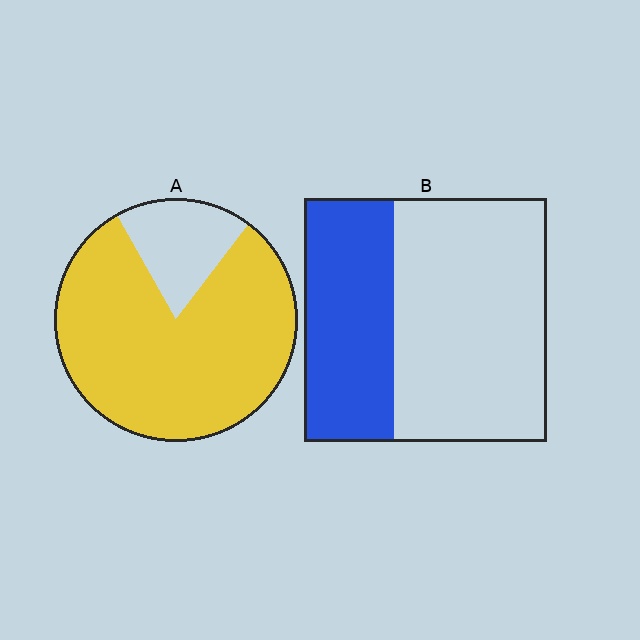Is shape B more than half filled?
No.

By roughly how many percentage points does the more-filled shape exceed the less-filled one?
By roughly 45 percentage points (A over B).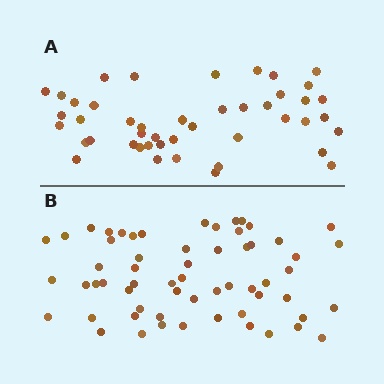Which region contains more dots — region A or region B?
Region B (the bottom region) has more dots.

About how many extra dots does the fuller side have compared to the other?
Region B has approximately 15 more dots than region A.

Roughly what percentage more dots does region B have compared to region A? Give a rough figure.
About 35% more.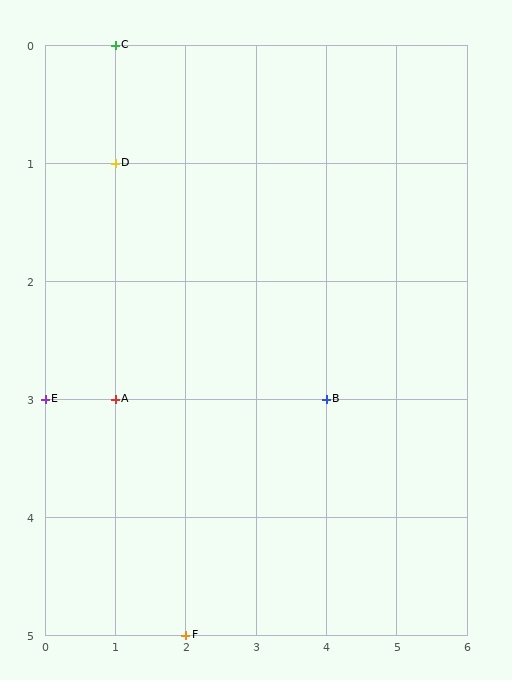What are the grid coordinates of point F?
Point F is at grid coordinates (2, 5).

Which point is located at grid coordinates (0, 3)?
Point E is at (0, 3).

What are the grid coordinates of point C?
Point C is at grid coordinates (1, 0).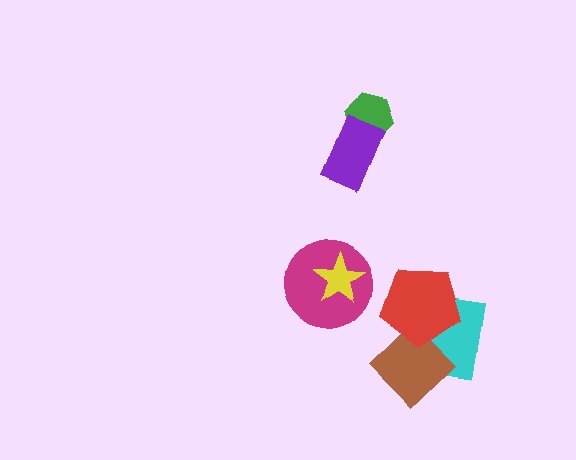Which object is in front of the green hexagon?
The purple rectangle is in front of the green hexagon.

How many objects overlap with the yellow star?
1 object overlaps with the yellow star.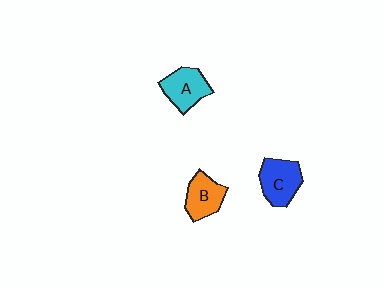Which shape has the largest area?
Shape C (blue).